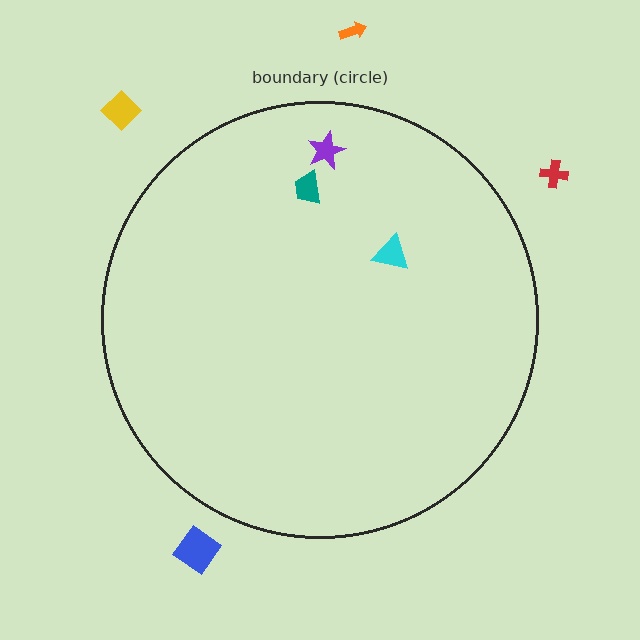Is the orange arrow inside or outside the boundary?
Outside.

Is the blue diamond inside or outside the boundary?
Outside.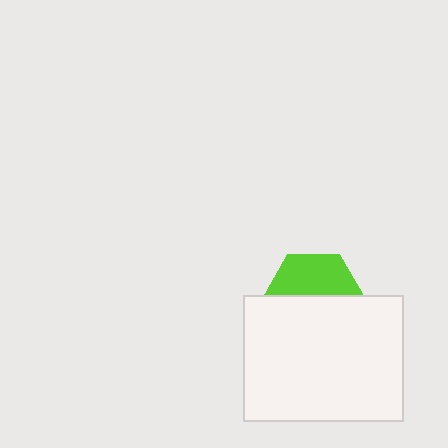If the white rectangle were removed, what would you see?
You would see the complete lime hexagon.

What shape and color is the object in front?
The object in front is a white rectangle.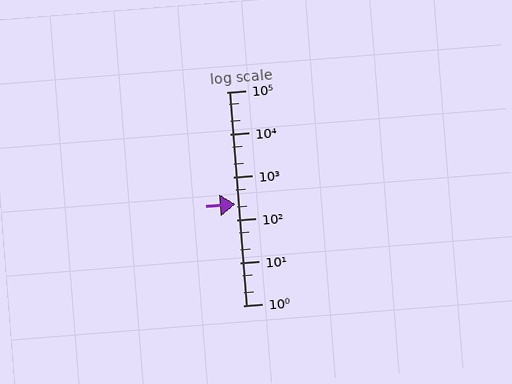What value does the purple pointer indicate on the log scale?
The pointer indicates approximately 230.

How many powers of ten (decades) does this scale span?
The scale spans 5 decades, from 1 to 100000.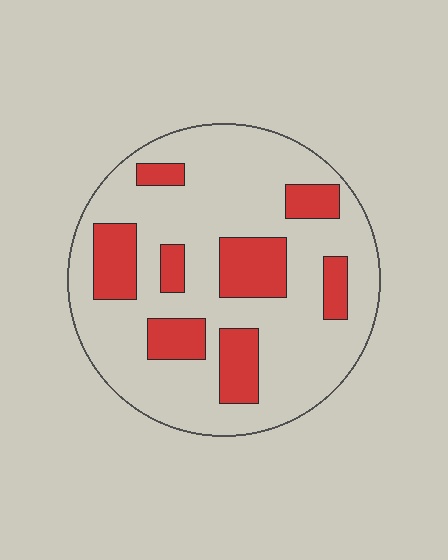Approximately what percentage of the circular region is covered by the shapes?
Approximately 25%.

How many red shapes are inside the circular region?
8.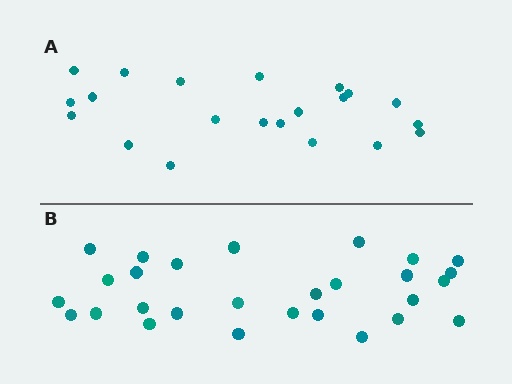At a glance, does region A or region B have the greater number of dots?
Region B (the bottom region) has more dots.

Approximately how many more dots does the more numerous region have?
Region B has roughly 8 or so more dots than region A.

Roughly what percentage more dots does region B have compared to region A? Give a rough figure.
About 35% more.